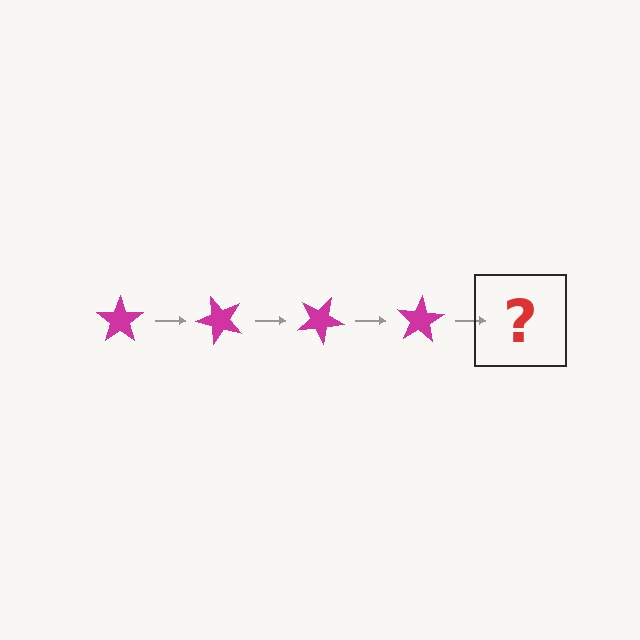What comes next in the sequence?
The next element should be a magenta star rotated 200 degrees.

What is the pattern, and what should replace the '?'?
The pattern is that the star rotates 50 degrees each step. The '?' should be a magenta star rotated 200 degrees.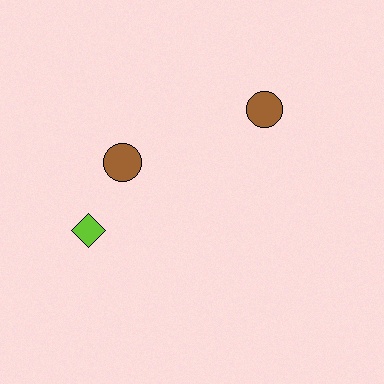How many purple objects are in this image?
There are no purple objects.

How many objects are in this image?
There are 3 objects.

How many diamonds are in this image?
There is 1 diamond.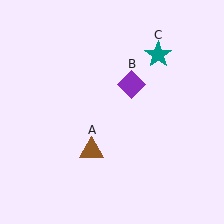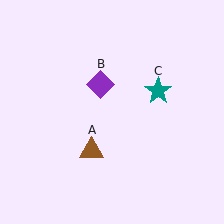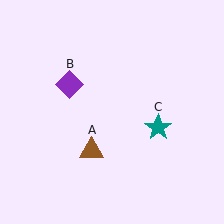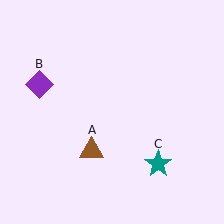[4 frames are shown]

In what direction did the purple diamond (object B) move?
The purple diamond (object B) moved left.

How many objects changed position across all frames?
2 objects changed position: purple diamond (object B), teal star (object C).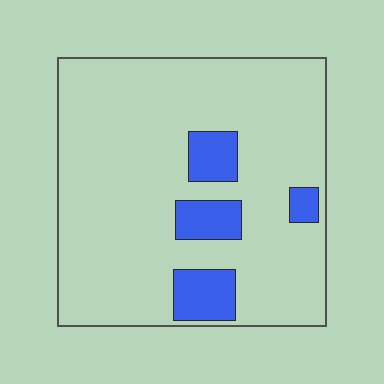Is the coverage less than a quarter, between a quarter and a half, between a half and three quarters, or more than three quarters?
Less than a quarter.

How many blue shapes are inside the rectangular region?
4.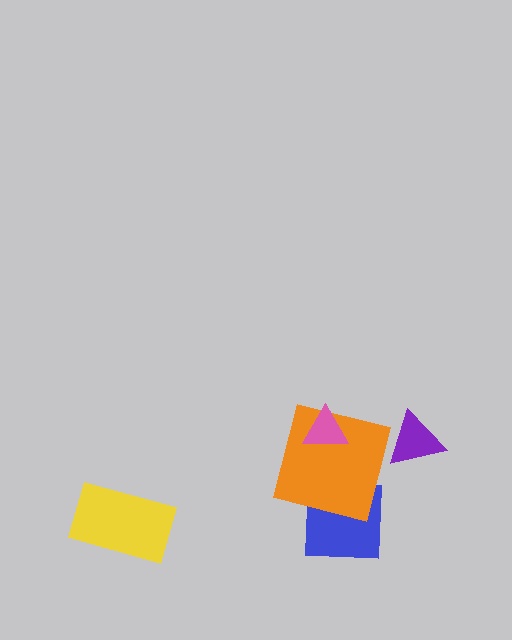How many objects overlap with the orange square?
2 objects overlap with the orange square.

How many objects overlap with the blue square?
1 object overlaps with the blue square.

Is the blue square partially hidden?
Yes, it is partially covered by another shape.